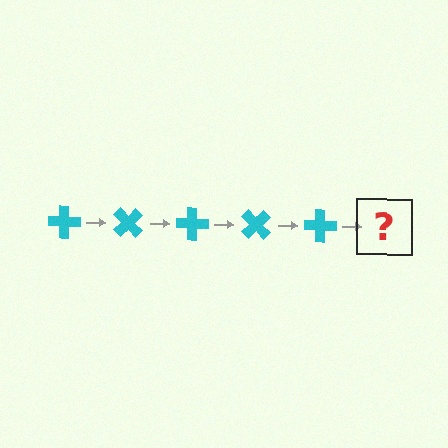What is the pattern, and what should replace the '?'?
The pattern is that the cross rotates 45 degrees each step. The '?' should be a cyan cross rotated 225 degrees.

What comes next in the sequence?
The next element should be a cyan cross rotated 225 degrees.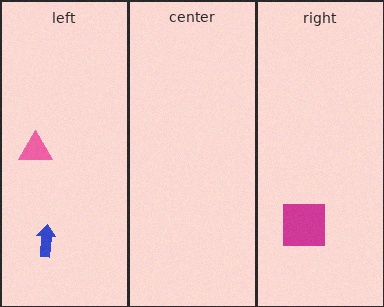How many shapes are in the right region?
1.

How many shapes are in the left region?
2.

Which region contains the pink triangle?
The left region.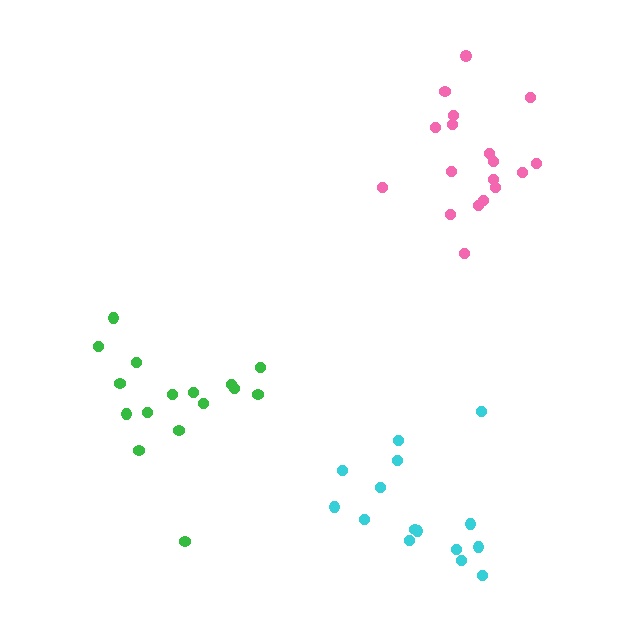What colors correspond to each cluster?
The clusters are colored: pink, green, cyan.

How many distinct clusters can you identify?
There are 3 distinct clusters.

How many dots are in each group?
Group 1: 18 dots, Group 2: 16 dots, Group 3: 15 dots (49 total).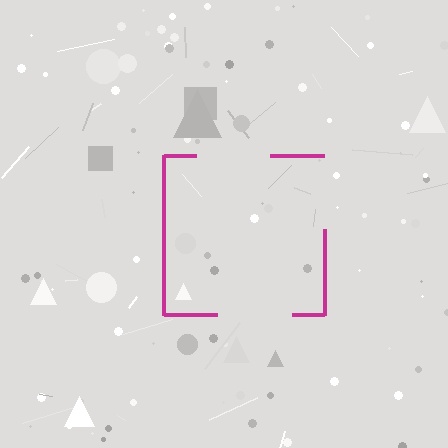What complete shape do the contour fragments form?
The contour fragments form a square.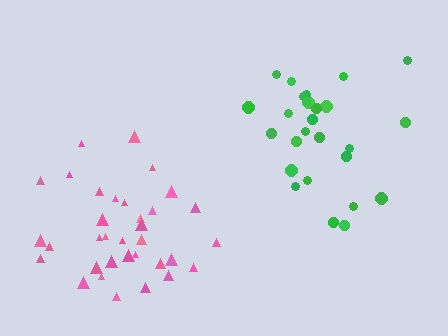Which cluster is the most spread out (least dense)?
Green.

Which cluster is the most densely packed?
Pink.